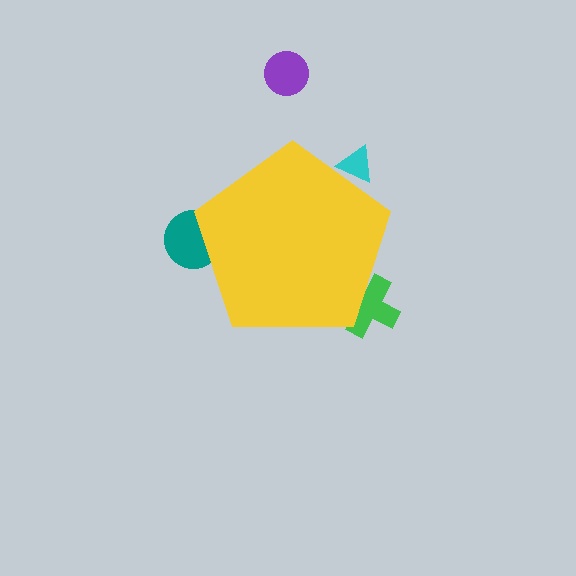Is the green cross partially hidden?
Yes, the green cross is partially hidden behind the yellow pentagon.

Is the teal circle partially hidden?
Yes, the teal circle is partially hidden behind the yellow pentagon.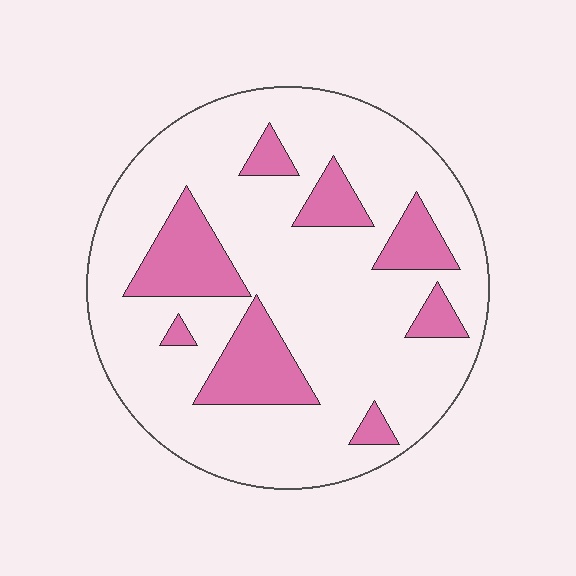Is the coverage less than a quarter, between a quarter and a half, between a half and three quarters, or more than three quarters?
Less than a quarter.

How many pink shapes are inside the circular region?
8.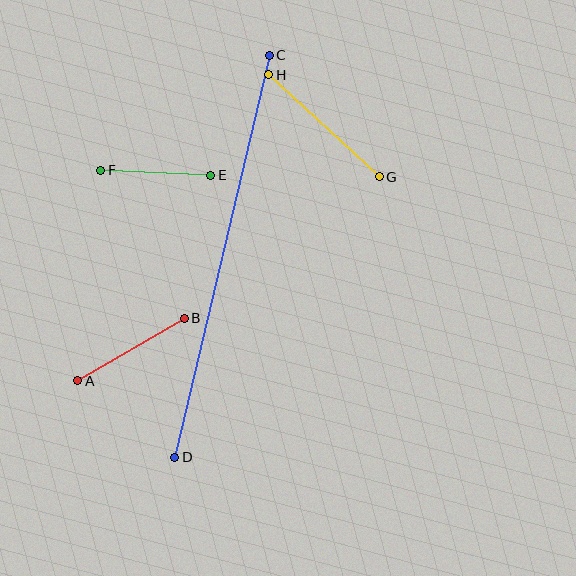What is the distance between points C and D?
The distance is approximately 413 pixels.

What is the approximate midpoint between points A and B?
The midpoint is at approximately (131, 350) pixels.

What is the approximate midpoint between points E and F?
The midpoint is at approximately (156, 173) pixels.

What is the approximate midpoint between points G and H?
The midpoint is at approximately (324, 126) pixels.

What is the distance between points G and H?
The distance is approximately 150 pixels.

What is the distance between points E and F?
The distance is approximately 110 pixels.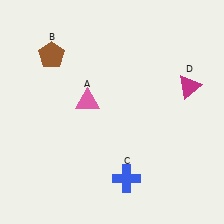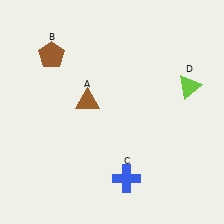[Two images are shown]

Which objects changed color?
A changed from pink to brown. D changed from magenta to lime.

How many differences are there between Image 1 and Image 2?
There are 2 differences between the two images.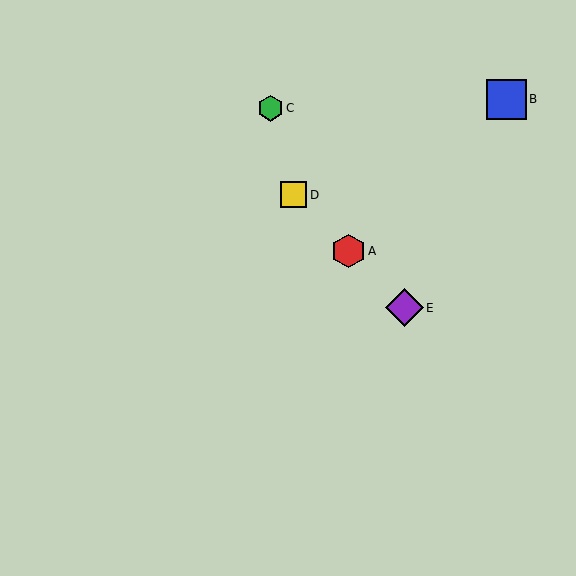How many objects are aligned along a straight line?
3 objects (A, D, E) are aligned along a straight line.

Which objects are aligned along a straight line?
Objects A, D, E are aligned along a straight line.